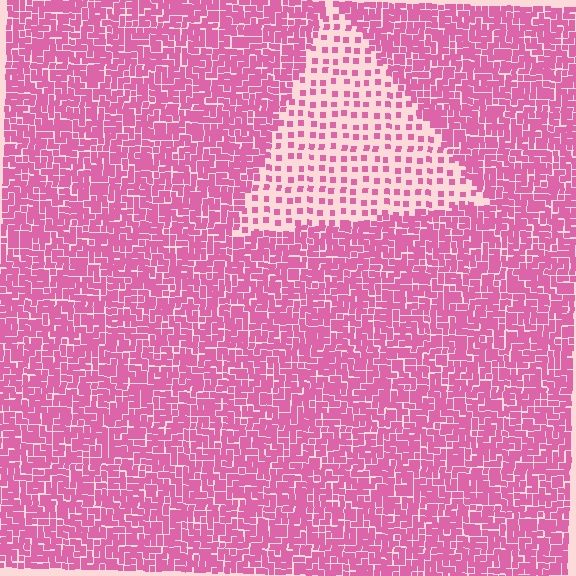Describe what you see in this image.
The image contains small pink elements arranged at two different densities. A triangle-shaped region is visible where the elements are less densely packed than the surrounding area.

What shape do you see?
I see a triangle.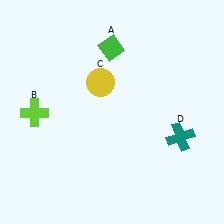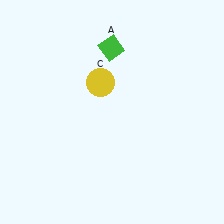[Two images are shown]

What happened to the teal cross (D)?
The teal cross (D) was removed in Image 2. It was in the bottom-right area of Image 1.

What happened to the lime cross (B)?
The lime cross (B) was removed in Image 2. It was in the bottom-left area of Image 1.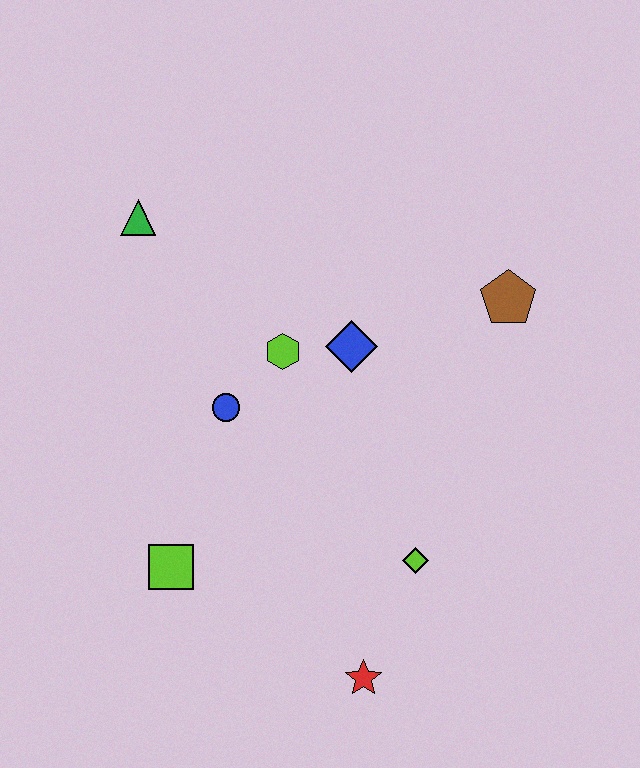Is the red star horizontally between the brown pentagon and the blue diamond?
Yes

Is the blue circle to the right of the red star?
No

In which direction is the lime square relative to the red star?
The lime square is to the left of the red star.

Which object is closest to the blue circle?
The lime hexagon is closest to the blue circle.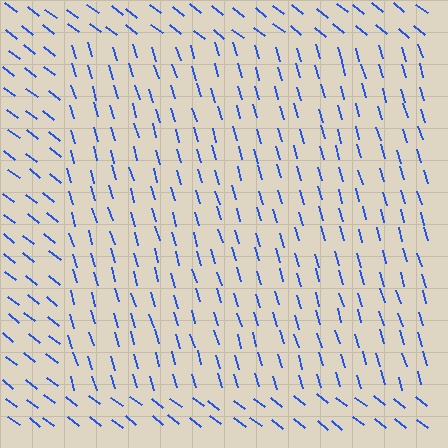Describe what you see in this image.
The image is filled with small blue line segments. A rectangle region in the image has lines oriented differently from the surrounding lines, creating a visible texture boundary.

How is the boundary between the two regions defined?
The boundary is defined purely by a change in line orientation (approximately 35 degrees difference). All lines are the same color and thickness.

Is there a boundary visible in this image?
Yes, there is a texture boundary formed by a change in line orientation.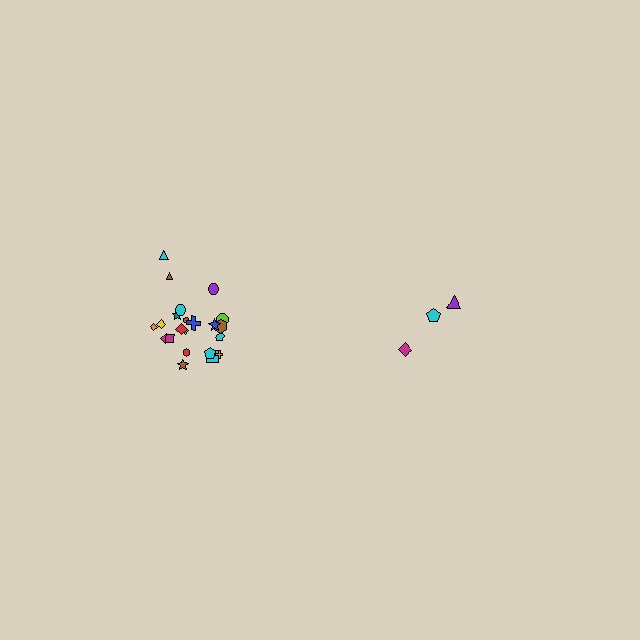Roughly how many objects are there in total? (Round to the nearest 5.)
Roughly 25 objects in total.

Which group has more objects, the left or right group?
The left group.